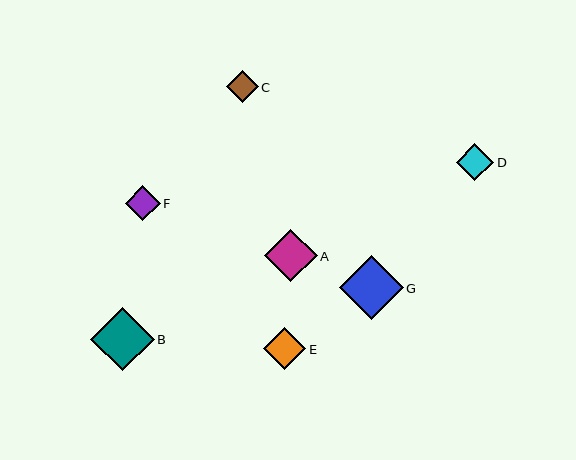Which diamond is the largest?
Diamond G is the largest with a size of approximately 63 pixels.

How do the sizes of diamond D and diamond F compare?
Diamond D and diamond F are approximately the same size.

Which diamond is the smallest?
Diamond C is the smallest with a size of approximately 32 pixels.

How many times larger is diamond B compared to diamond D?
Diamond B is approximately 1.7 times the size of diamond D.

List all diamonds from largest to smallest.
From largest to smallest: G, B, A, E, D, F, C.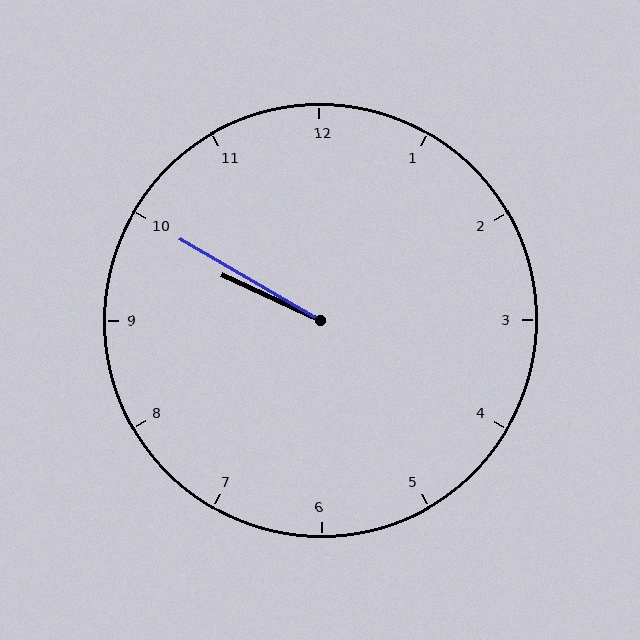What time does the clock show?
9:50.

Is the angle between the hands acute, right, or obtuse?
It is acute.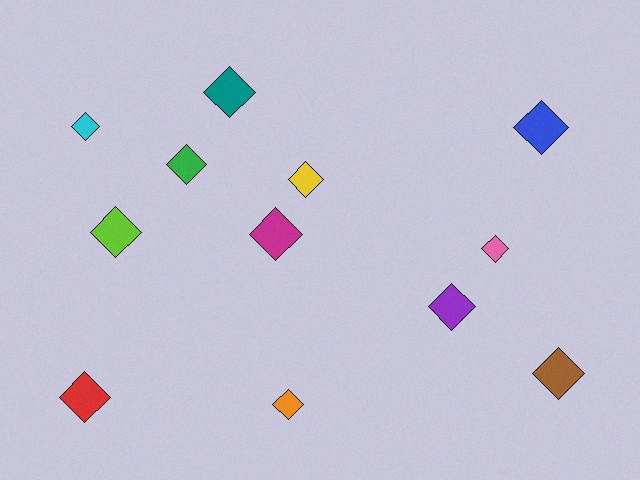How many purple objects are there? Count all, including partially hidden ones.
There is 1 purple object.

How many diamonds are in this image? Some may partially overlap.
There are 12 diamonds.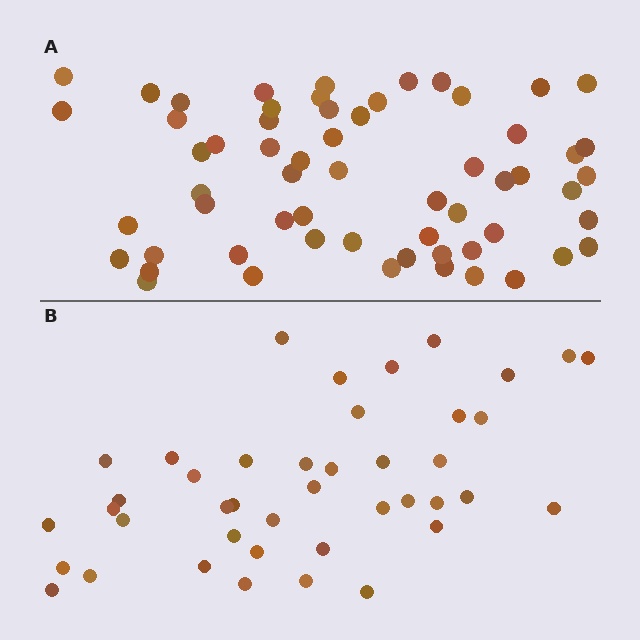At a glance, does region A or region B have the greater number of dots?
Region A (the top region) has more dots.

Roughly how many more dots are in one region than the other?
Region A has approximately 20 more dots than region B.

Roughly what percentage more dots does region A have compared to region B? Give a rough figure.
About 45% more.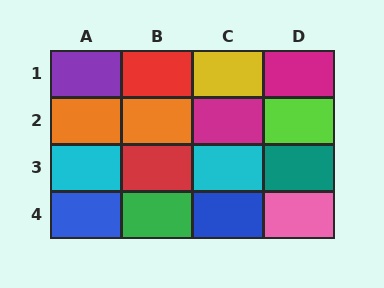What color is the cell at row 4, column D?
Pink.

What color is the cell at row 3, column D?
Teal.